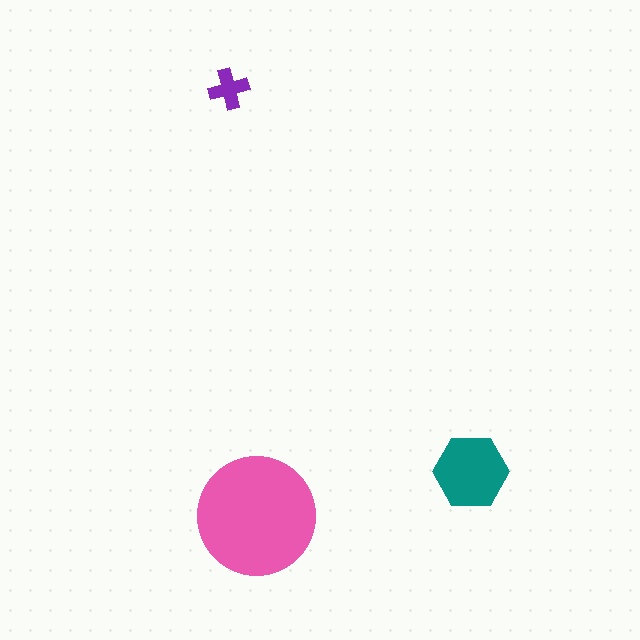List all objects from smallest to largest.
The purple cross, the teal hexagon, the pink circle.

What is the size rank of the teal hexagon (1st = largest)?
2nd.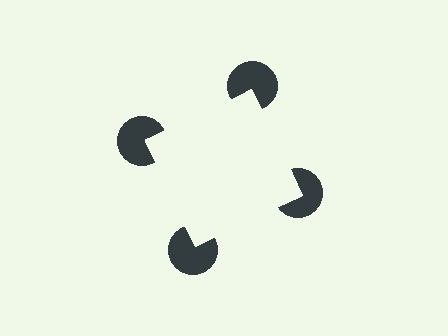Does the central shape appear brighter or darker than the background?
It typically appears slightly brighter than the background, even though no actual brightness change is drawn.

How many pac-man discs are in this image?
There are 4 — one at each vertex of the illusory square.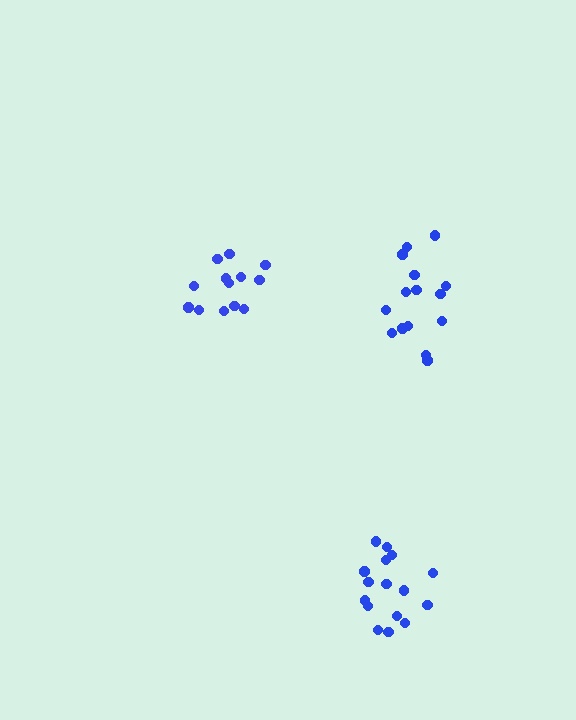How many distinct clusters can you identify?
There are 3 distinct clusters.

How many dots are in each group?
Group 1: 15 dots, Group 2: 13 dots, Group 3: 16 dots (44 total).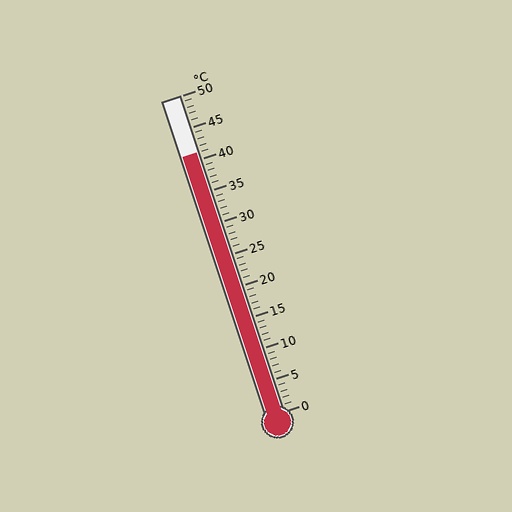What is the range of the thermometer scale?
The thermometer scale ranges from 0°C to 50°C.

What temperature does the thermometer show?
The thermometer shows approximately 41°C.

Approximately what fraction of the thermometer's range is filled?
The thermometer is filled to approximately 80% of its range.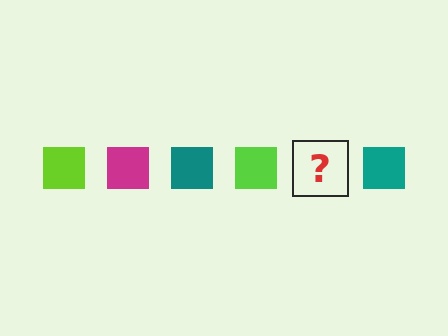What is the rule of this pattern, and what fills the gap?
The rule is that the pattern cycles through lime, magenta, teal squares. The gap should be filled with a magenta square.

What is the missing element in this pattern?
The missing element is a magenta square.